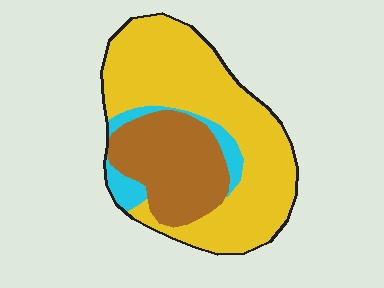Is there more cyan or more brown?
Brown.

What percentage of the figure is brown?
Brown takes up between a sixth and a third of the figure.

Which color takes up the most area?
Yellow, at roughly 60%.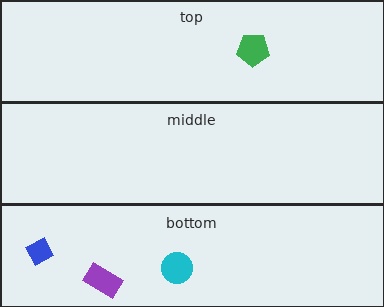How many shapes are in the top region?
1.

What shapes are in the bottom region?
The cyan circle, the purple rectangle, the blue diamond.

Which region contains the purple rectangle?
The bottom region.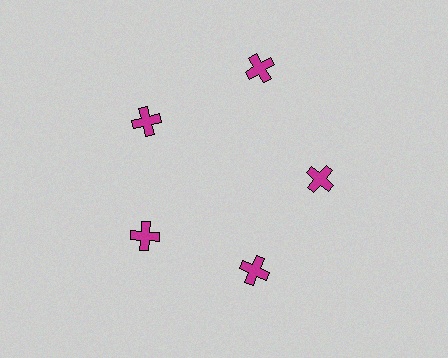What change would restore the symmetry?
The symmetry would be restored by moving it inward, back onto the ring so that all 5 crosses sit at equal angles and equal distance from the center.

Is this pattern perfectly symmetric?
No. The 5 magenta crosses are arranged in a ring, but one element near the 1 o'clock position is pushed outward from the center, breaking the 5-fold rotational symmetry.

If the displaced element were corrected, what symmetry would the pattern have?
It would have 5-fold rotational symmetry — the pattern would map onto itself every 72 degrees.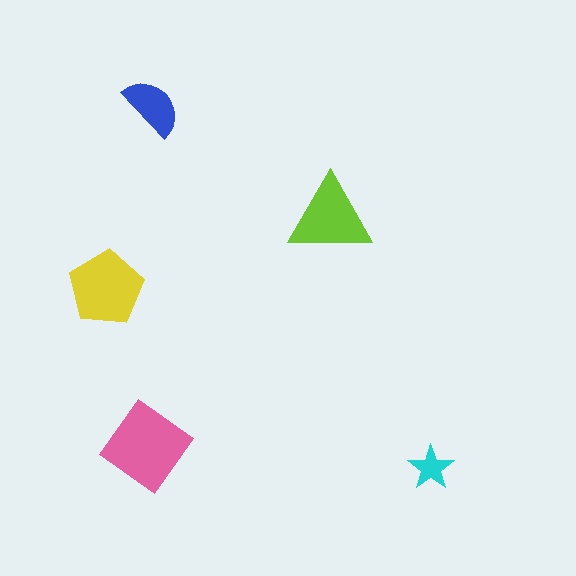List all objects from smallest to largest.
The cyan star, the blue semicircle, the lime triangle, the yellow pentagon, the pink diamond.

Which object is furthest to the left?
The yellow pentagon is leftmost.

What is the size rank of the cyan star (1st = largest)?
5th.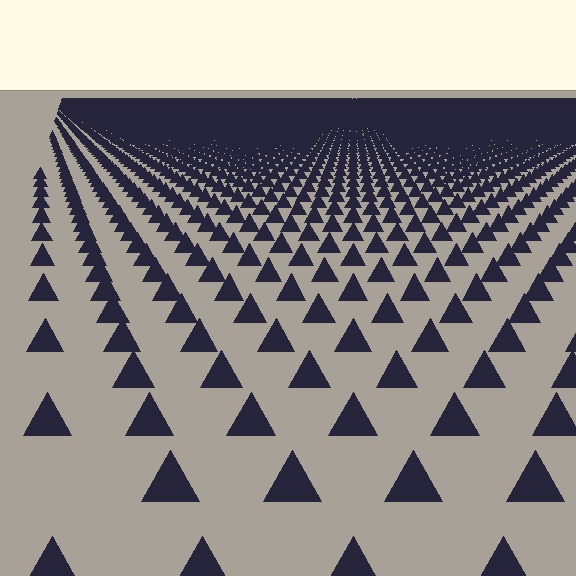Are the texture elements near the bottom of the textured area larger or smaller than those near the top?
Larger. Near the bottom, elements are closer to the viewer and appear at a bigger on-screen size.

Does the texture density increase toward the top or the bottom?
Density increases toward the top.